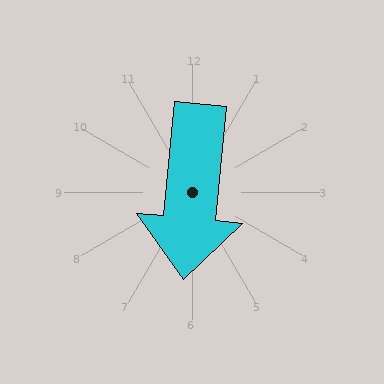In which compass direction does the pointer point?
South.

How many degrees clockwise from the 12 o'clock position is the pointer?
Approximately 186 degrees.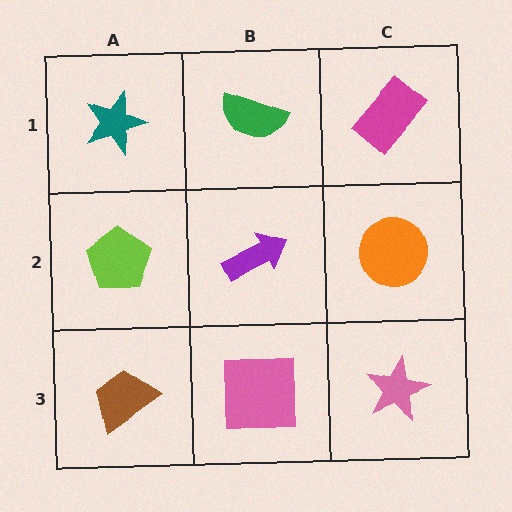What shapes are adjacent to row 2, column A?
A teal star (row 1, column A), a brown trapezoid (row 3, column A), a purple arrow (row 2, column B).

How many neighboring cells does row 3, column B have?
3.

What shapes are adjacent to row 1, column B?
A purple arrow (row 2, column B), a teal star (row 1, column A), a magenta rectangle (row 1, column C).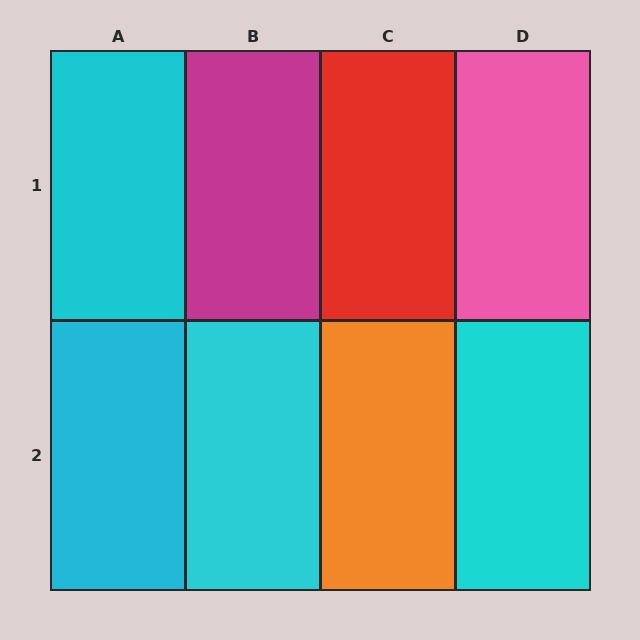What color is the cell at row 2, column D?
Cyan.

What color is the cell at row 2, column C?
Orange.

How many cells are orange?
1 cell is orange.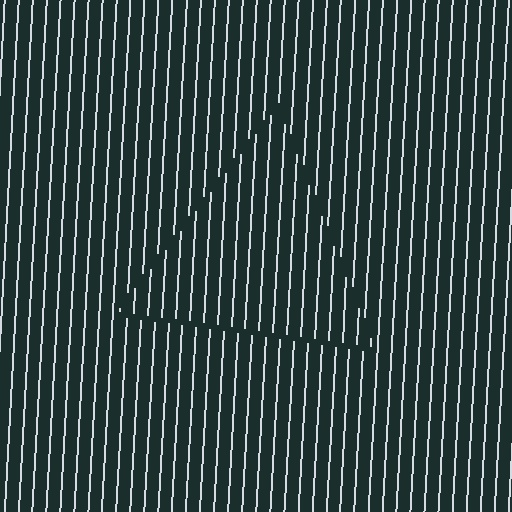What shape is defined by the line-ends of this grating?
An illusory triangle. The interior of the shape contains the same grating, shifted by half a period — the contour is defined by the phase discontinuity where line-ends from the inner and outer gratings abut.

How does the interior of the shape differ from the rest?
The interior of the shape contains the same grating, shifted by half a period — the contour is defined by the phase discontinuity where line-ends from the inner and outer gratings abut.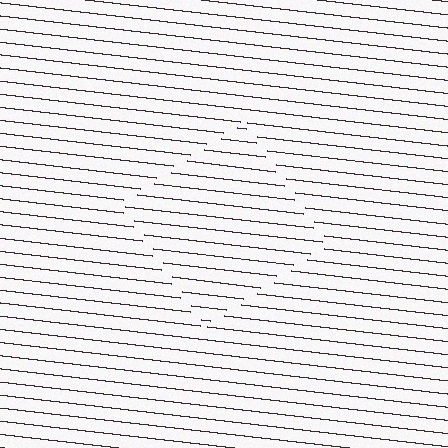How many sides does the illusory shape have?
4 sides — the line-ends trace a square.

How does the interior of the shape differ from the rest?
The interior of the shape contains the same grating, shifted by half a period — the contour is defined by the phase discontinuity where line-ends from the inner and outer gratings abut.